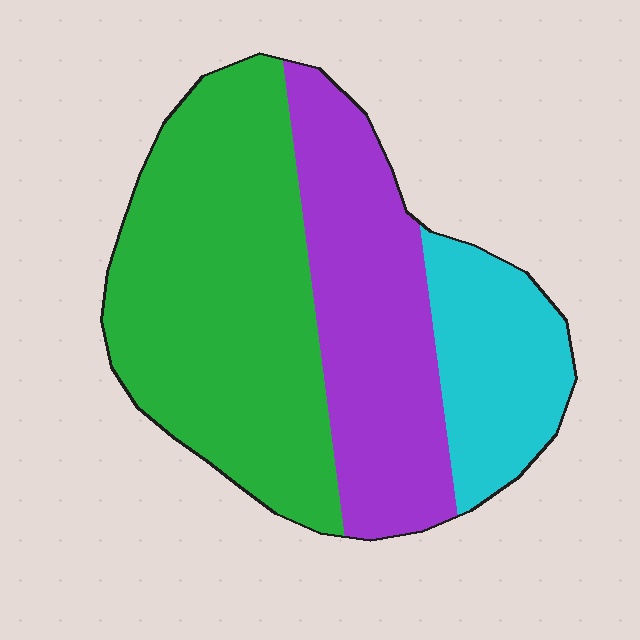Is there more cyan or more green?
Green.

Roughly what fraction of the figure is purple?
Purple covers 32% of the figure.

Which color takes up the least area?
Cyan, at roughly 20%.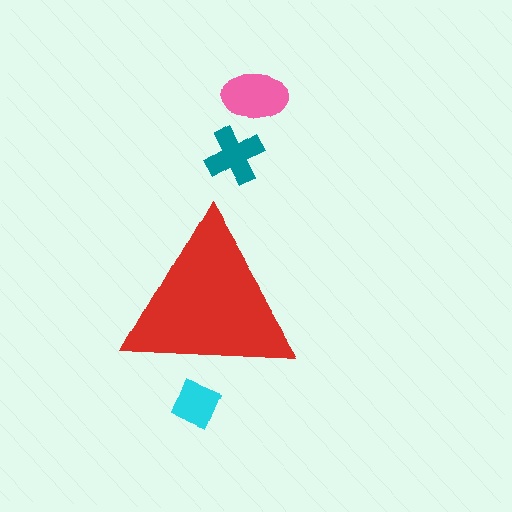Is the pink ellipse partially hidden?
No, the pink ellipse is fully visible.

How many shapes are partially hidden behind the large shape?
1 shape is partially hidden.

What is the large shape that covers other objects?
A red triangle.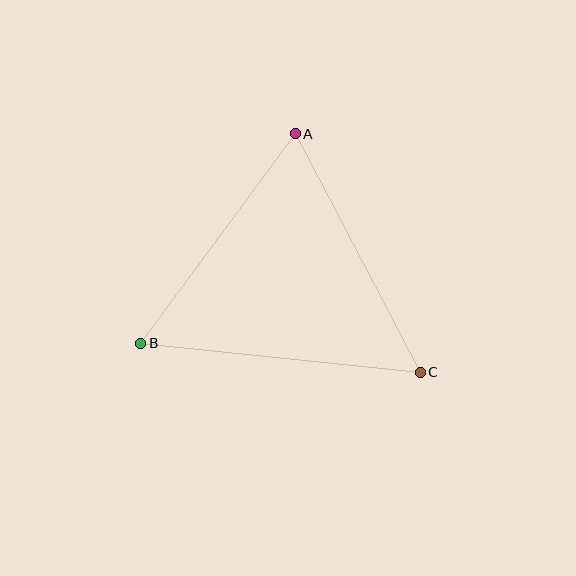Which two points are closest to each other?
Points A and B are closest to each other.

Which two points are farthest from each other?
Points B and C are farthest from each other.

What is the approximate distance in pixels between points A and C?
The distance between A and C is approximately 269 pixels.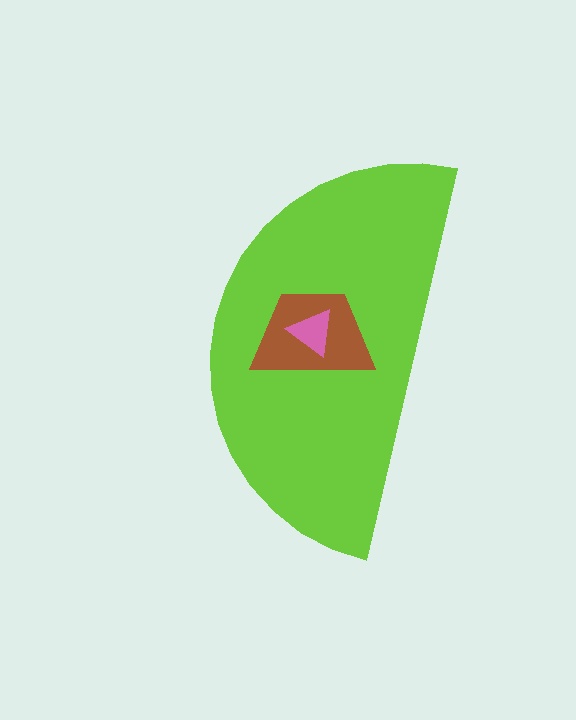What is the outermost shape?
The lime semicircle.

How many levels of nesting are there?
3.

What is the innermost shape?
The pink triangle.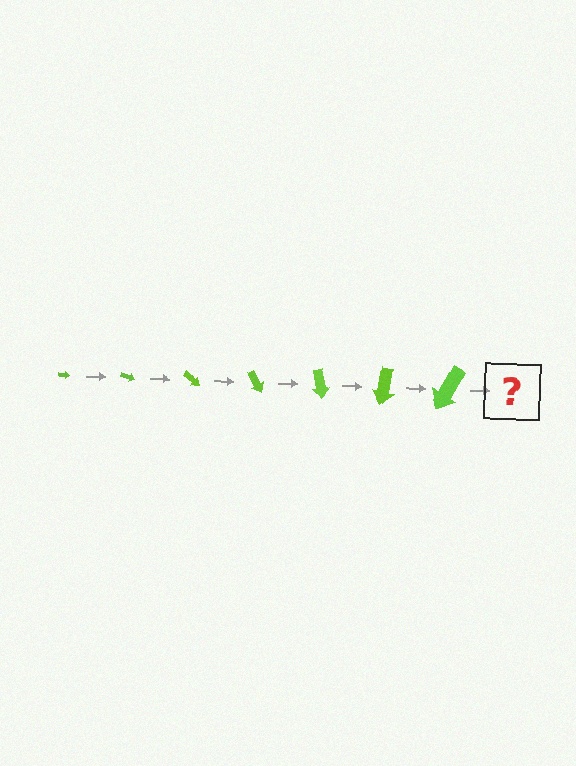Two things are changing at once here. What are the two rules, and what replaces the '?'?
The two rules are that the arrow grows larger each step and it rotates 20 degrees each step. The '?' should be an arrow, larger than the previous one and rotated 140 degrees from the start.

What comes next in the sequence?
The next element should be an arrow, larger than the previous one and rotated 140 degrees from the start.